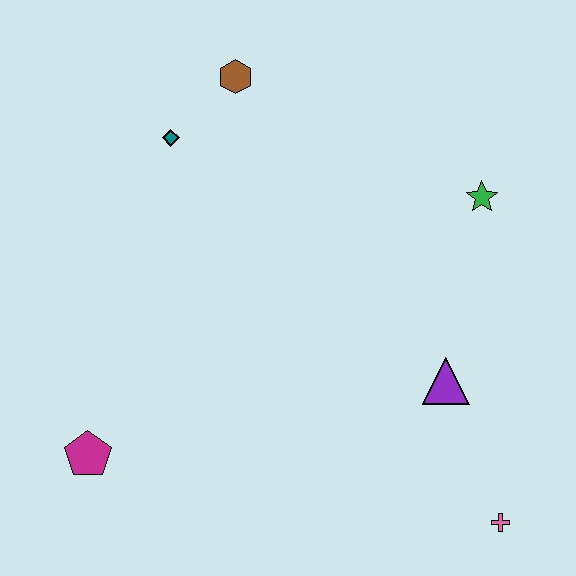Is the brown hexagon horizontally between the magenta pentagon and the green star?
Yes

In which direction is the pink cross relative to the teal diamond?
The pink cross is below the teal diamond.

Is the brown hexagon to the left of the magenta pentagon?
No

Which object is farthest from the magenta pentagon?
The green star is farthest from the magenta pentagon.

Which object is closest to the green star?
The purple triangle is closest to the green star.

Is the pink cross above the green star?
No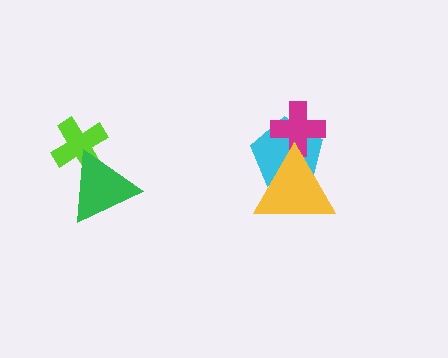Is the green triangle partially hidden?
No, no other shape covers it.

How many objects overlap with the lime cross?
1 object overlaps with the lime cross.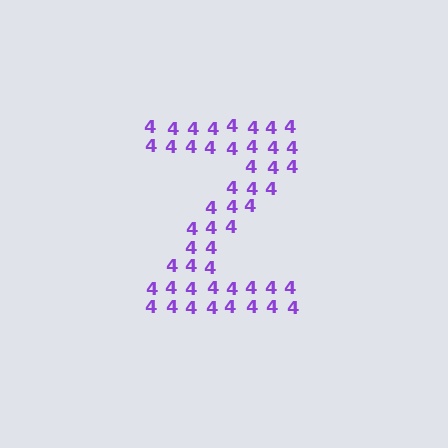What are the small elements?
The small elements are digit 4's.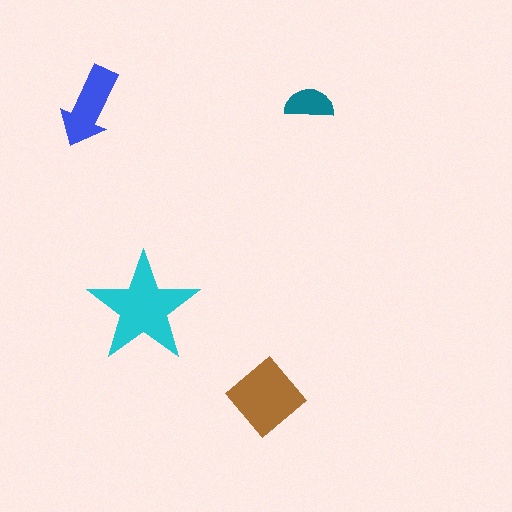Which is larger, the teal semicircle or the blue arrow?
The blue arrow.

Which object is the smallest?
The teal semicircle.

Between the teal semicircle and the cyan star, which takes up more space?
The cyan star.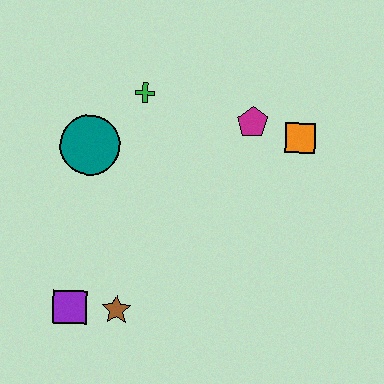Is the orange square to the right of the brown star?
Yes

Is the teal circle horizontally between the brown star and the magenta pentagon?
No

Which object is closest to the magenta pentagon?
The orange square is closest to the magenta pentagon.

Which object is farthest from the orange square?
The purple square is farthest from the orange square.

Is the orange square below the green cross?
Yes